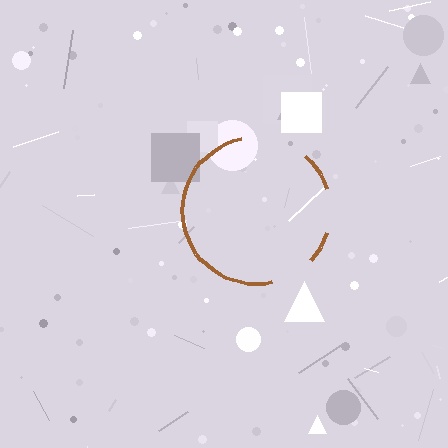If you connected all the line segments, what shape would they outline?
They would outline a circle.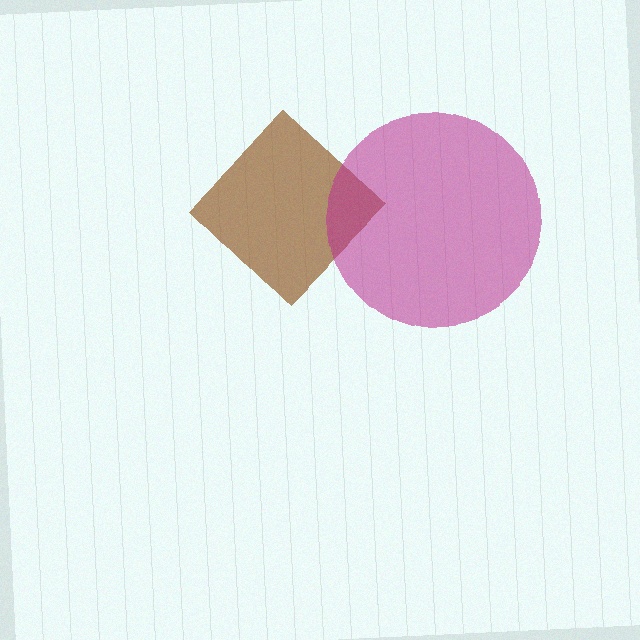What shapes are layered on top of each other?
The layered shapes are: a brown diamond, a magenta circle.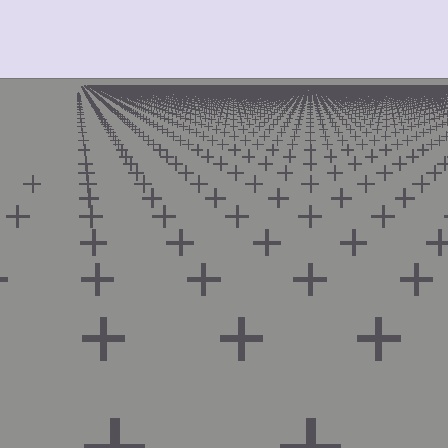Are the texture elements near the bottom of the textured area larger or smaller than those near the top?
Larger. Near the bottom, elements are closer to the viewer and appear at a bigger on-screen size.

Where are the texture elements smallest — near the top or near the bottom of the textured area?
Near the top.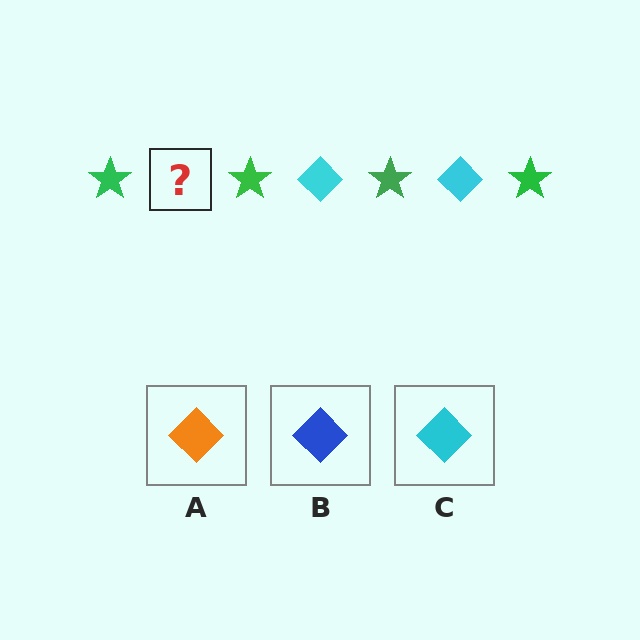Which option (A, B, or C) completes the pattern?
C.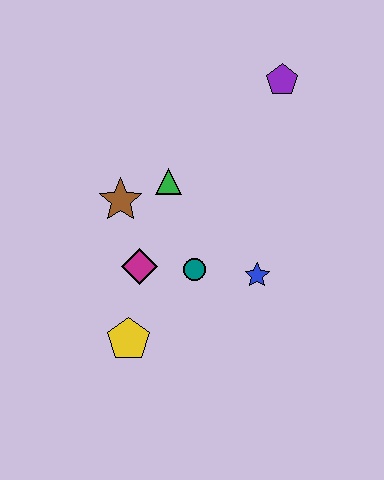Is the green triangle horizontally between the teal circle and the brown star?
Yes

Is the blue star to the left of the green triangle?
No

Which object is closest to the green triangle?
The brown star is closest to the green triangle.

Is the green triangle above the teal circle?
Yes